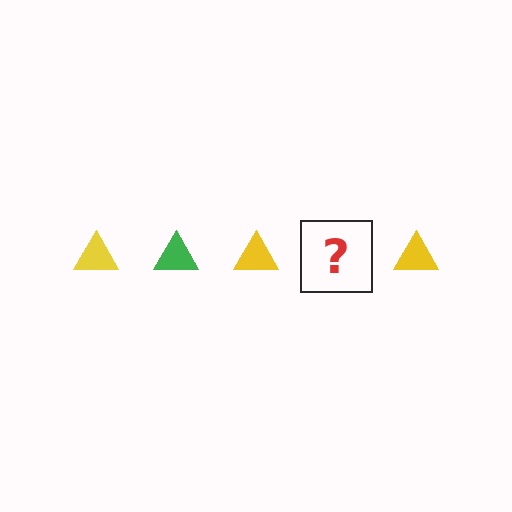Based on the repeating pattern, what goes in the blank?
The blank should be a green triangle.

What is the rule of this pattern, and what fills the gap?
The rule is that the pattern cycles through yellow, green triangles. The gap should be filled with a green triangle.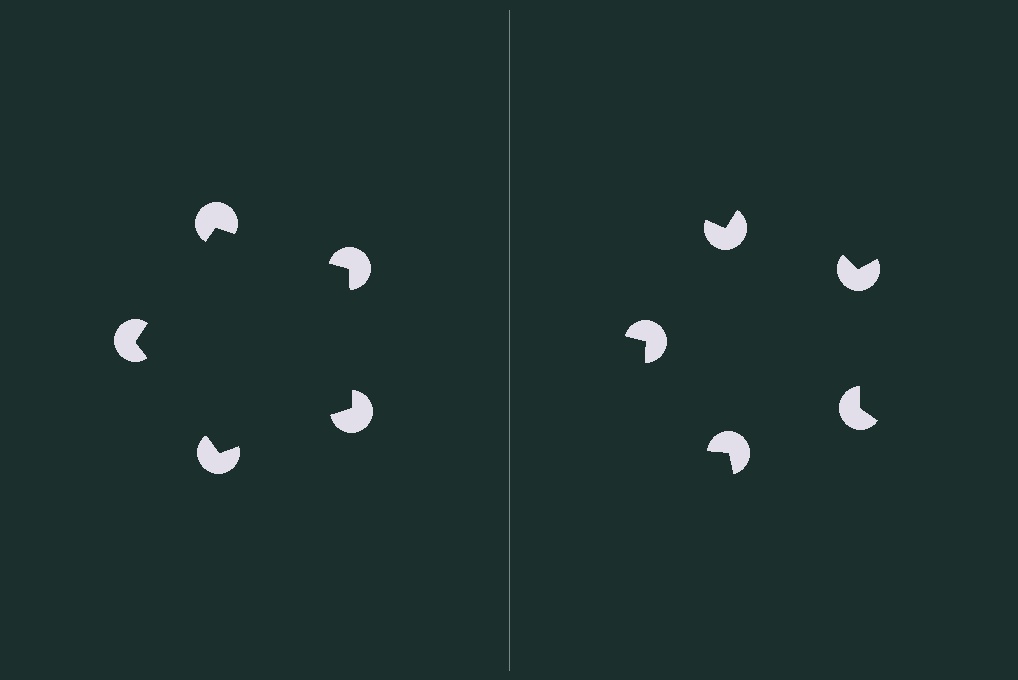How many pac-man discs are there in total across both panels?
10 — 5 on each side.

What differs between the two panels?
The pac-man discs are positioned identically on both sides; only the wedge orientations differ. On the left they align to a pentagon; on the right they are misaligned.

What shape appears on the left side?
An illusory pentagon.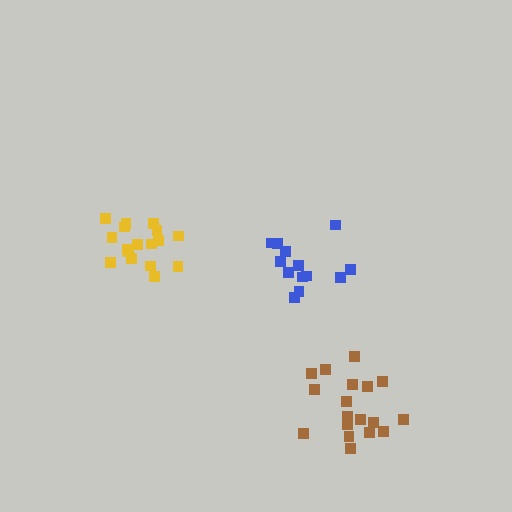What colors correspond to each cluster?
The clusters are colored: brown, yellow, blue.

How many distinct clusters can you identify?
There are 3 distinct clusters.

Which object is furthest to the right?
The brown cluster is rightmost.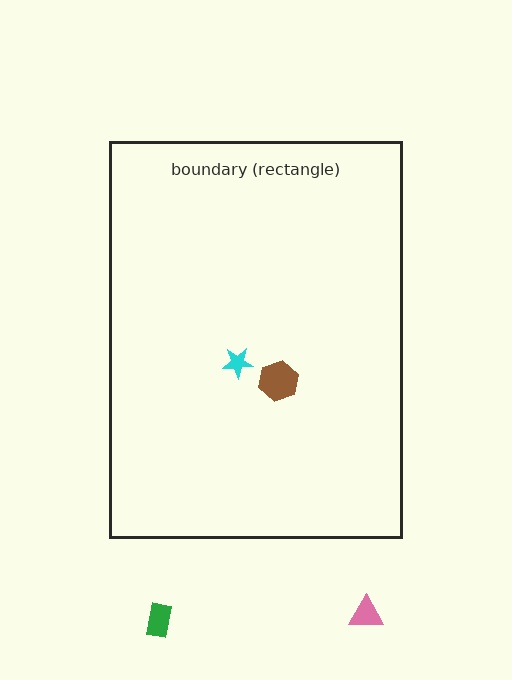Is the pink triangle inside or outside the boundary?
Outside.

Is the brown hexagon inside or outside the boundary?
Inside.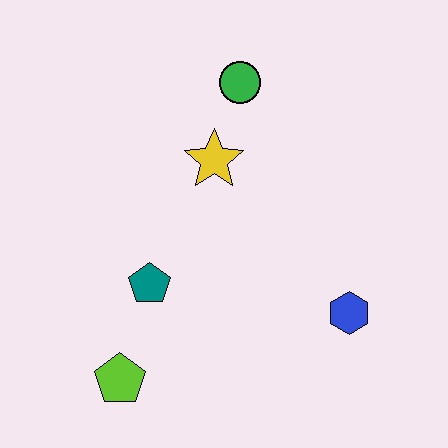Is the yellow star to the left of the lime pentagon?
No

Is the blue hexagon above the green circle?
No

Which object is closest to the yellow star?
The green circle is closest to the yellow star.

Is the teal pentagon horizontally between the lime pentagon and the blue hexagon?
Yes